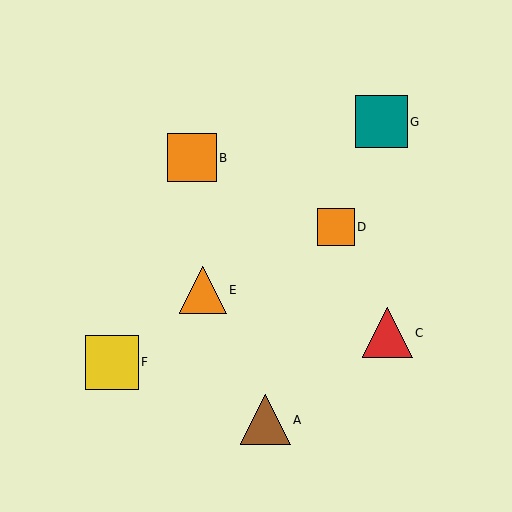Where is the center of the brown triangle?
The center of the brown triangle is at (266, 420).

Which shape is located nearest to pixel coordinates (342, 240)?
The orange square (labeled D) at (336, 227) is nearest to that location.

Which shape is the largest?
The yellow square (labeled F) is the largest.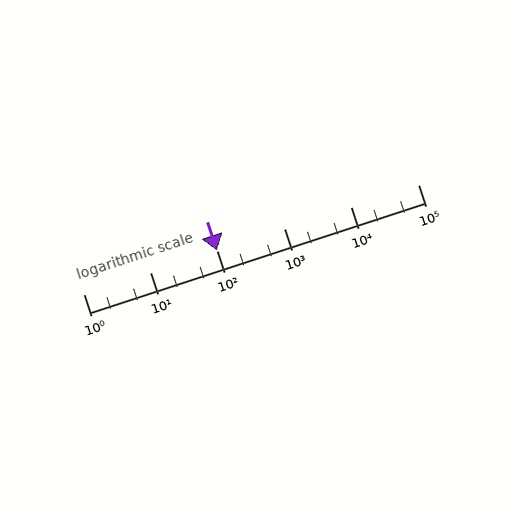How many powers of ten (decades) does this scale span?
The scale spans 5 decades, from 1 to 100000.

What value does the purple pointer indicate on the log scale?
The pointer indicates approximately 100.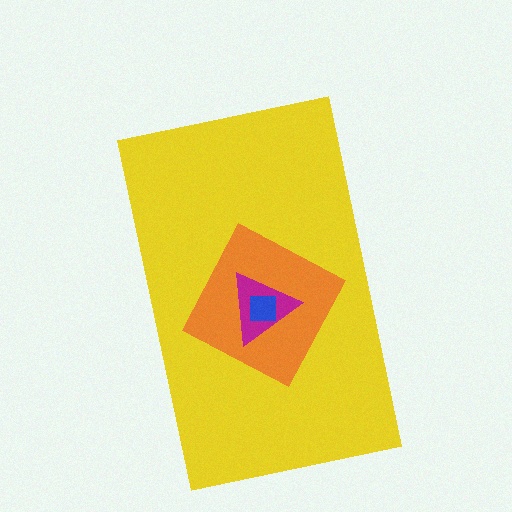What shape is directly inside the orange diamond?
The magenta triangle.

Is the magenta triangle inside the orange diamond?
Yes.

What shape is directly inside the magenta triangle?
The blue square.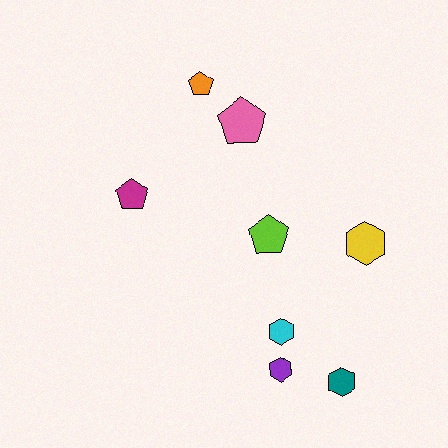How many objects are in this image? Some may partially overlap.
There are 8 objects.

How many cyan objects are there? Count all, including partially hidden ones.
There is 1 cyan object.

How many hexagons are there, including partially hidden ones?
There are 4 hexagons.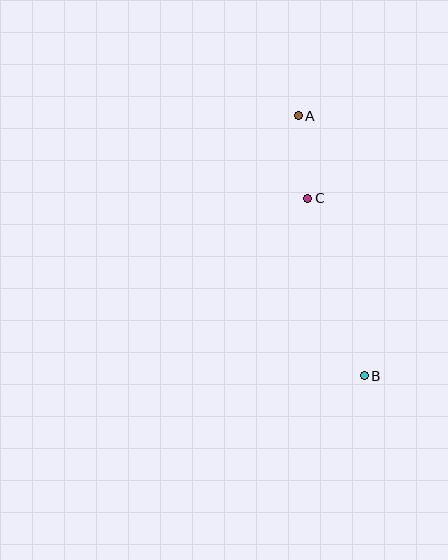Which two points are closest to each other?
Points A and C are closest to each other.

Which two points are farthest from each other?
Points A and B are farthest from each other.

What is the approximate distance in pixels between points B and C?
The distance between B and C is approximately 186 pixels.